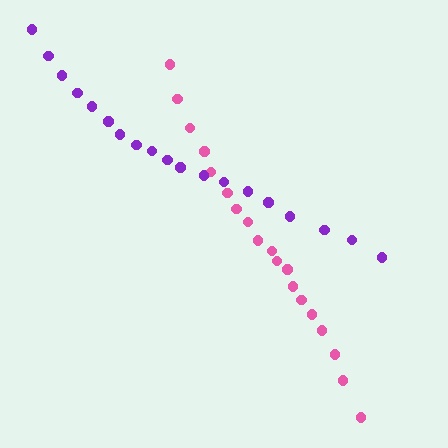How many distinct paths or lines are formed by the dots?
There are 2 distinct paths.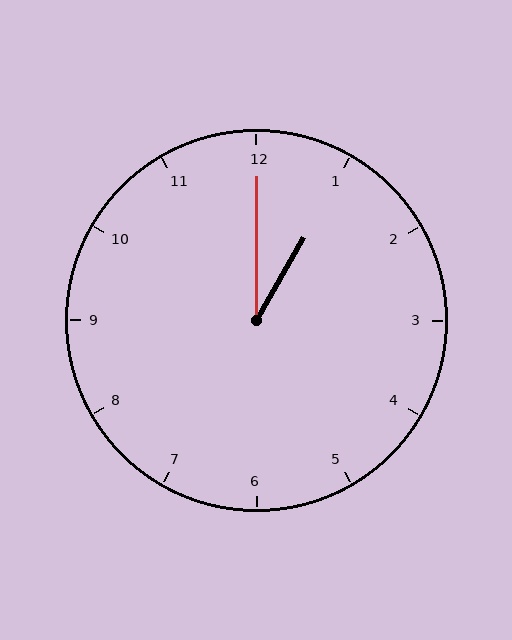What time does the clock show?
1:00.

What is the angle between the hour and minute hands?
Approximately 30 degrees.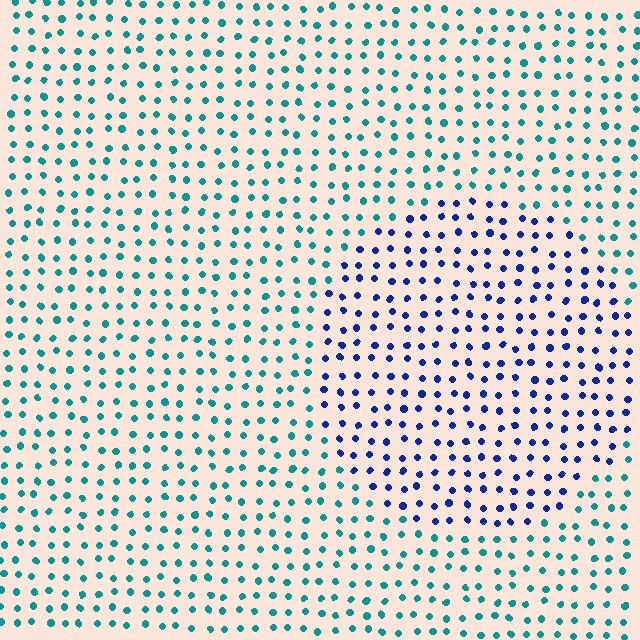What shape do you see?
I see a circle.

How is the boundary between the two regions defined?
The boundary is defined purely by a slight shift in hue (about 49 degrees). Spacing, size, and orientation are identical on both sides.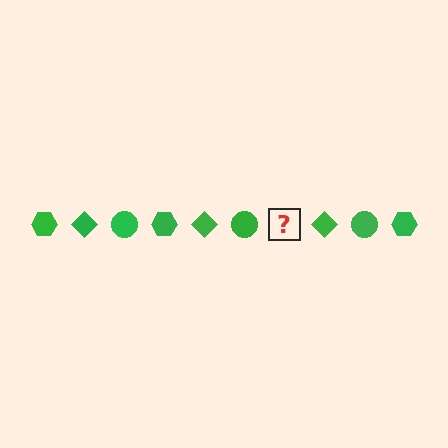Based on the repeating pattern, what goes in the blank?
The blank should be a green hexagon.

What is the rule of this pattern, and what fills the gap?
The rule is that the pattern cycles through hexagon, diamond, circle shapes in green. The gap should be filled with a green hexagon.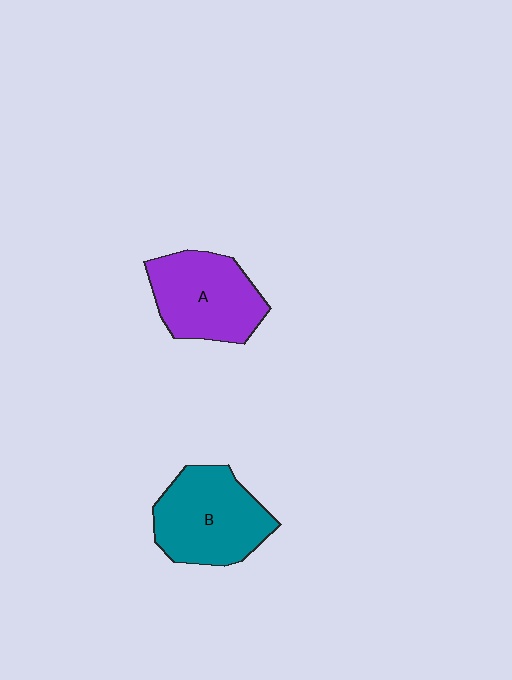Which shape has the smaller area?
Shape A (purple).